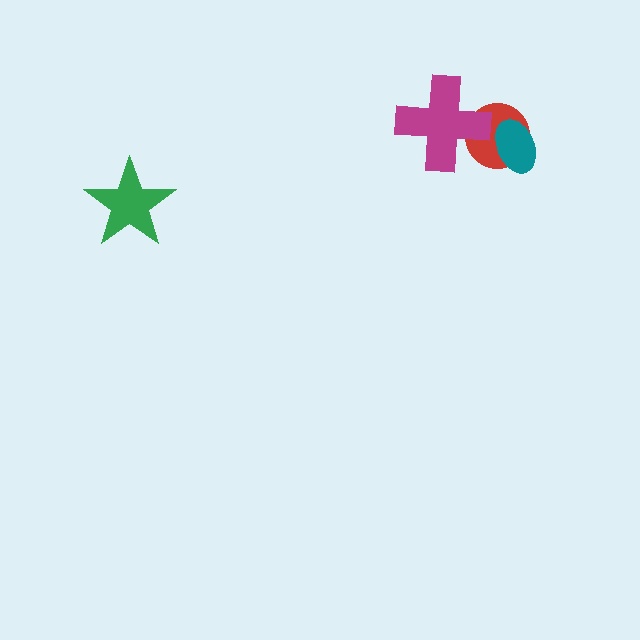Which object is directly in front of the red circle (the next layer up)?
The magenta cross is directly in front of the red circle.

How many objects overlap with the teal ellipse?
1 object overlaps with the teal ellipse.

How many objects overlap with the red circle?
2 objects overlap with the red circle.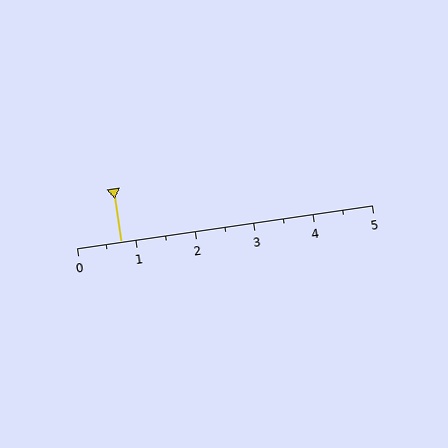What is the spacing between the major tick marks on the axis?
The major ticks are spaced 1 apart.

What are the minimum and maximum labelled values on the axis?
The axis runs from 0 to 5.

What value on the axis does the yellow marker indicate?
The marker indicates approximately 0.8.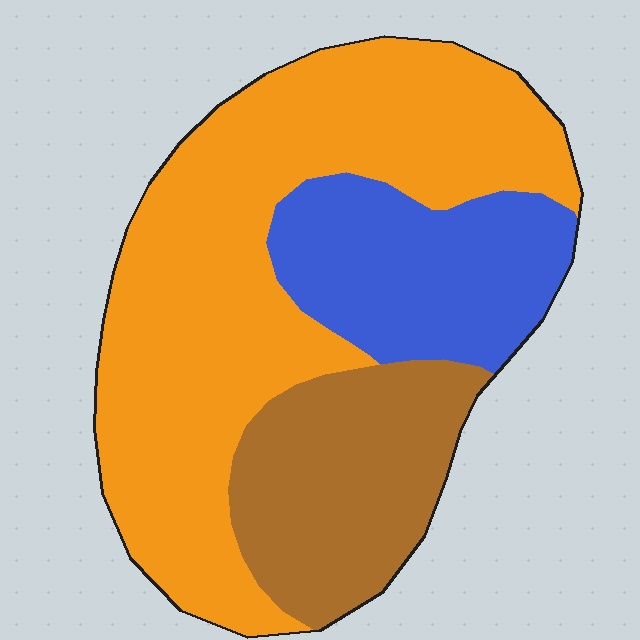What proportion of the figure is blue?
Blue takes up about one fifth (1/5) of the figure.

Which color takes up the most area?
Orange, at roughly 55%.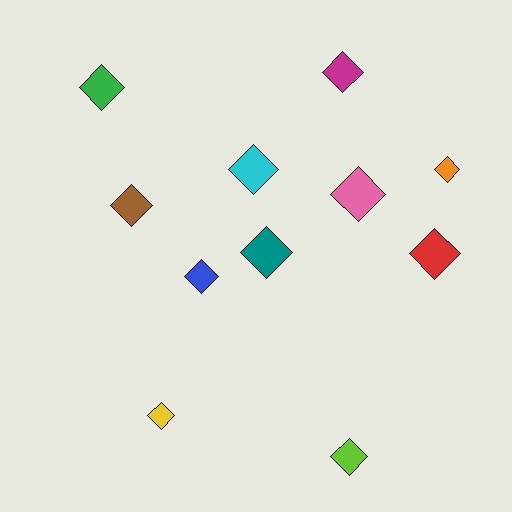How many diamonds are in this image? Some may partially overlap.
There are 11 diamonds.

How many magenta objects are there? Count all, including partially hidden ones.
There is 1 magenta object.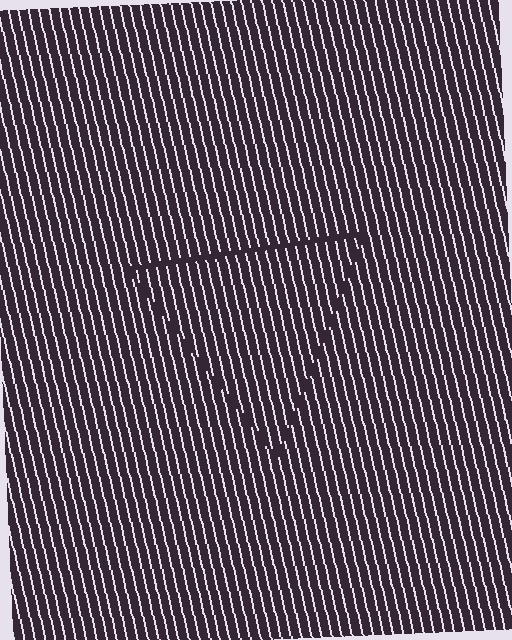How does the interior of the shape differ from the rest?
The interior of the shape contains the same grating, shifted by half a period — the contour is defined by the phase discontinuity where line-ends from the inner and outer gratings abut.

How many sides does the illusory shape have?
3 sides — the line-ends trace a triangle.